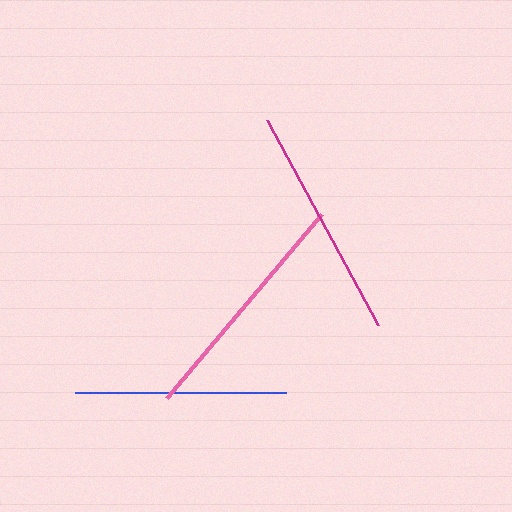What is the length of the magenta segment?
The magenta segment is approximately 233 pixels long.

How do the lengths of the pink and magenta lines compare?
The pink and magenta lines are approximately the same length.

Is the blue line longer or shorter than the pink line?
The pink line is longer than the blue line.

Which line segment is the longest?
The pink line is the longest at approximately 240 pixels.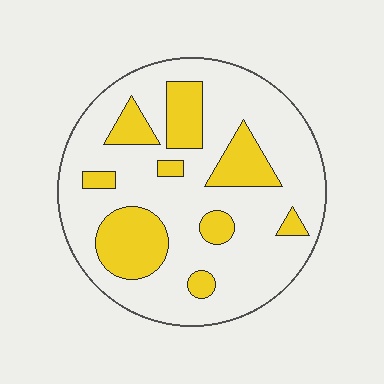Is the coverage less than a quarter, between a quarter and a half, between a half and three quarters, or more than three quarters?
Less than a quarter.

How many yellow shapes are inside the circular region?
9.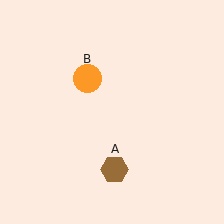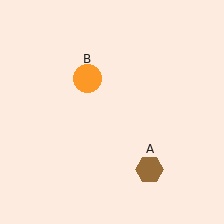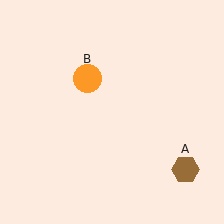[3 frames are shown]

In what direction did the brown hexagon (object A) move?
The brown hexagon (object A) moved right.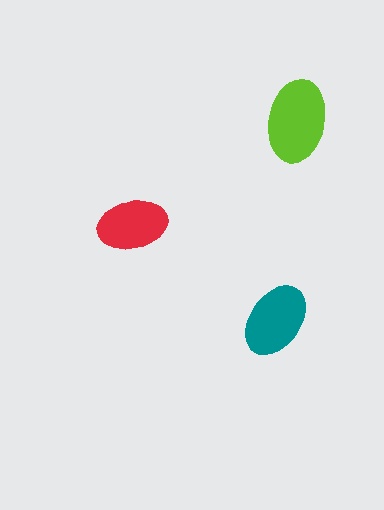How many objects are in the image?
There are 3 objects in the image.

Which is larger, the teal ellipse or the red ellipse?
The teal one.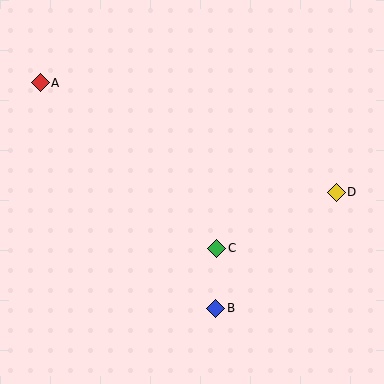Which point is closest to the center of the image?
Point C at (217, 248) is closest to the center.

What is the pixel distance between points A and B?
The distance between A and B is 285 pixels.